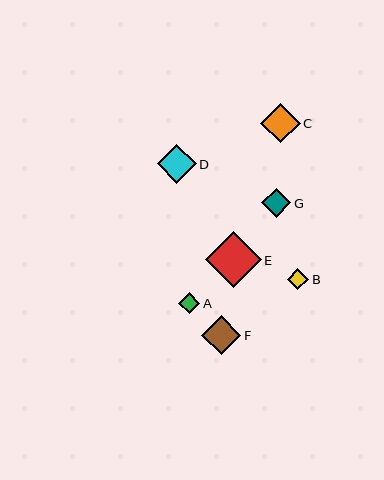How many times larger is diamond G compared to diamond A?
Diamond G is approximately 1.4 times the size of diamond A.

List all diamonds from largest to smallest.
From largest to smallest: E, C, D, F, G, B, A.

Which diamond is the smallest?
Diamond A is the smallest with a size of approximately 21 pixels.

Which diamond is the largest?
Diamond E is the largest with a size of approximately 56 pixels.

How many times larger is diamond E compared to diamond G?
Diamond E is approximately 1.9 times the size of diamond G.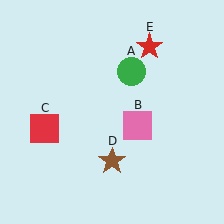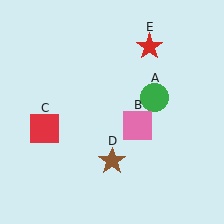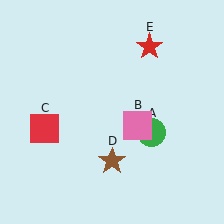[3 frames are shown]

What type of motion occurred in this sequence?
The green circle (object A) rotated clockwise around the center of the scene.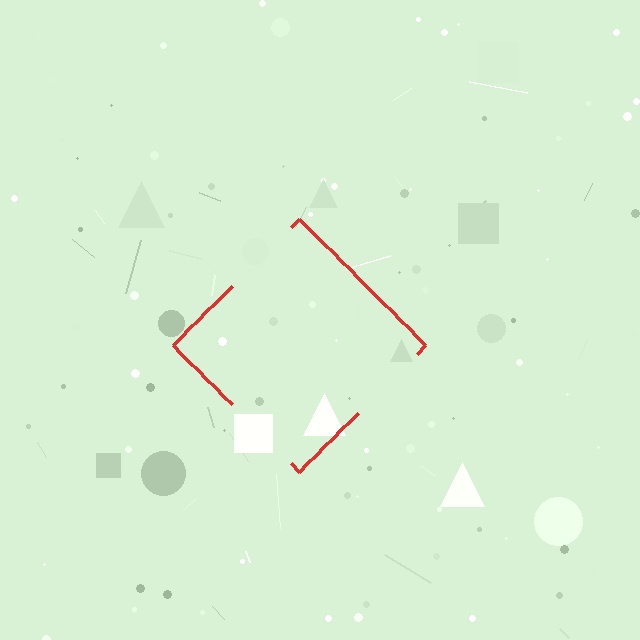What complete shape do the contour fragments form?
The contour fragments form a diamond.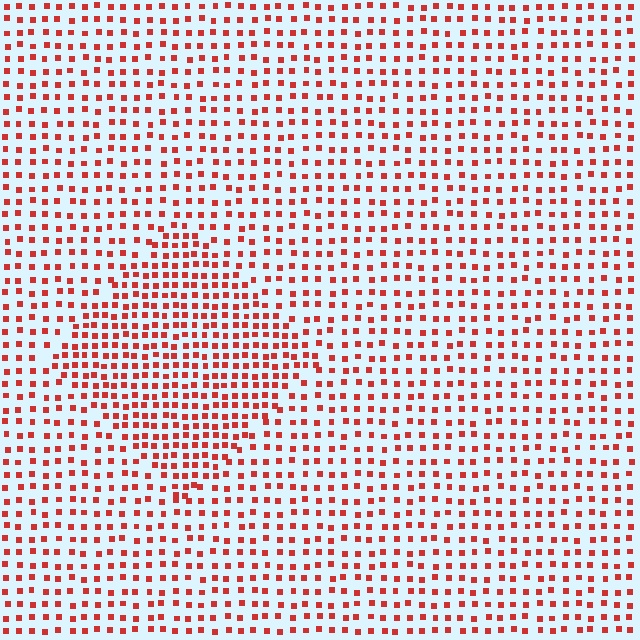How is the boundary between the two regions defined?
The boundary is defined by a change in element density (approximately 1.7x ratio). All elements are the same color, size, and shape.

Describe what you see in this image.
The image contains small red elements arranged at two different densities. A diamond-shaped region is visible where the elements are more densely packed than the surrounding area.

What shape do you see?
I see a diamond.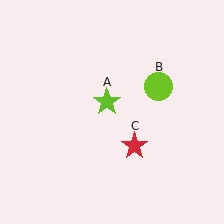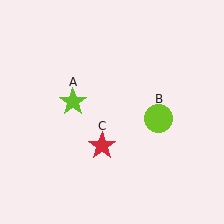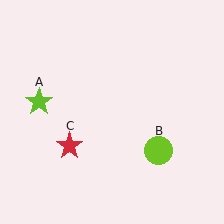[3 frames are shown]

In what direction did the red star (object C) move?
The red star (object C) moved left.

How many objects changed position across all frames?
3 objects changed position: lime star (object A), lime circle (object B), red star (object C).